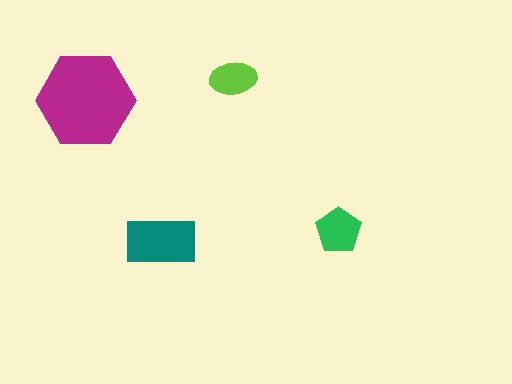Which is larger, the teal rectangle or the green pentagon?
The teal rectangle.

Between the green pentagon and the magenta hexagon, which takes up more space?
The magenta hexagon.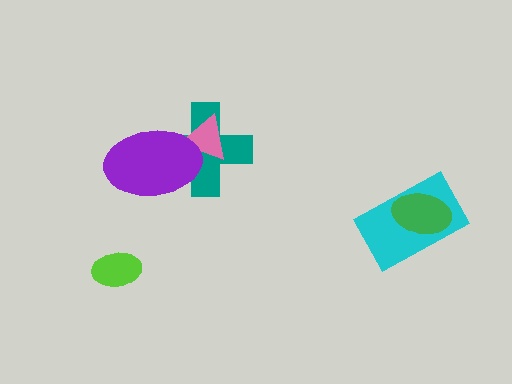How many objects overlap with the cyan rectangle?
1 object overlaps with the cyan rectangle.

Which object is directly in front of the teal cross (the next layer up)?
The pink triangle is directly in front of the teal cross.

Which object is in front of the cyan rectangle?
The green ellipse is in front of the cyan rectangle.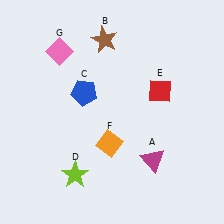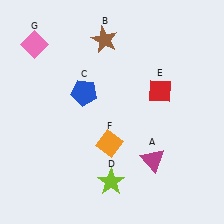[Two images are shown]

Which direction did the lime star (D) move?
The lime star (D) moved right.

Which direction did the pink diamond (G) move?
The pink diamond (G) moved left.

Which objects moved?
The objects that moved are: the lime star (D), the pink diamond (G).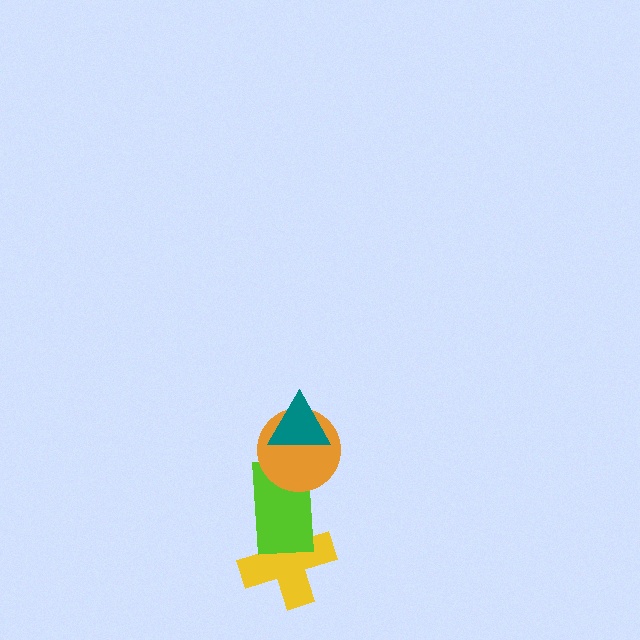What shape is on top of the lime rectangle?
The orange circle is on top of the lime rectangle.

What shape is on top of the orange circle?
The teal triangle is on top of the orange circle.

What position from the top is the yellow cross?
The yellow cross is 4th from the top.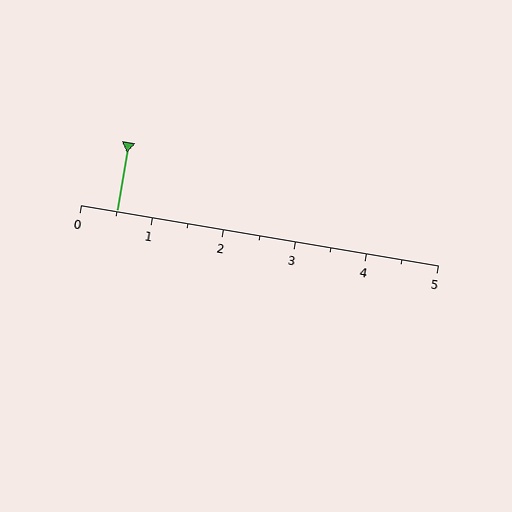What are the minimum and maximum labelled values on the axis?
The axis runs from 0 to 5.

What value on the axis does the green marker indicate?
The marker indicates approximately 0.5.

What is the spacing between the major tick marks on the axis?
The major ticks are spaced 1 apart.